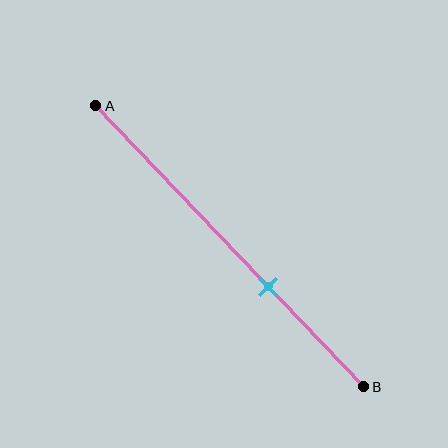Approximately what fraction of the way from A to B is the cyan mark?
The cyan mark is approximately 65% of the way from A to B.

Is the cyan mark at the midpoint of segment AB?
No, the mark is at about 65% from A, not at the 50% midpoint.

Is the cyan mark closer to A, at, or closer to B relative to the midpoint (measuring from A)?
The cyan mark is closer to point B than the midpoint of segment AB.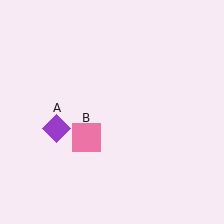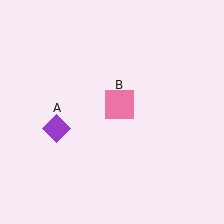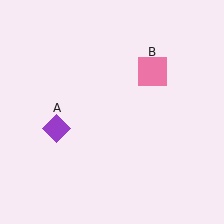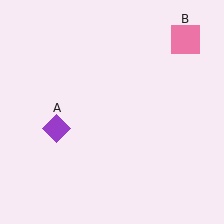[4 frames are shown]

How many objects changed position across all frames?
1 object changed position: pink square (object B).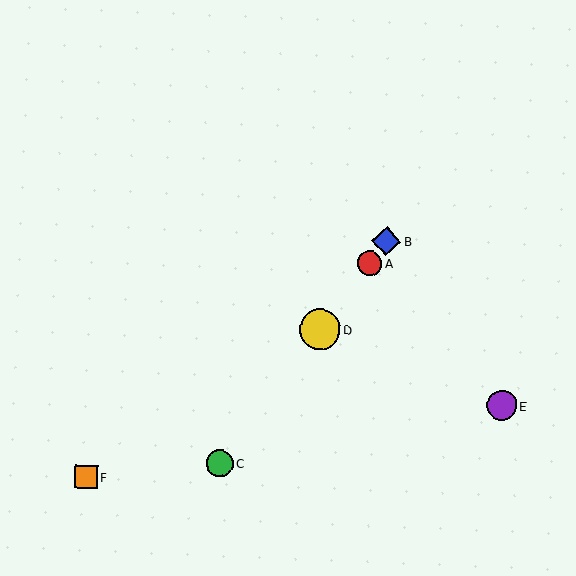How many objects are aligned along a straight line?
4 objects (A, B, C, D) are aligned along a straight line.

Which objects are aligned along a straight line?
Objects A, B, C, D are aligned along a straight line.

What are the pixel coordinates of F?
Object F is at (86, 477).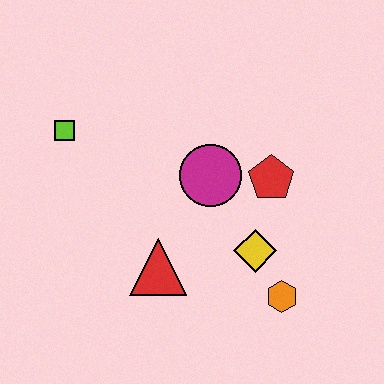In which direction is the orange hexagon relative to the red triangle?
The orange hexagon is to the right of the red triangle.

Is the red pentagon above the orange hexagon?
Yes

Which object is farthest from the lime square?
The orange hexagon is farthest from the lime square.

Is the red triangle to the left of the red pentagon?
Yes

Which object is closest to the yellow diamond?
The orange hexagon is closest to the yellow diamond.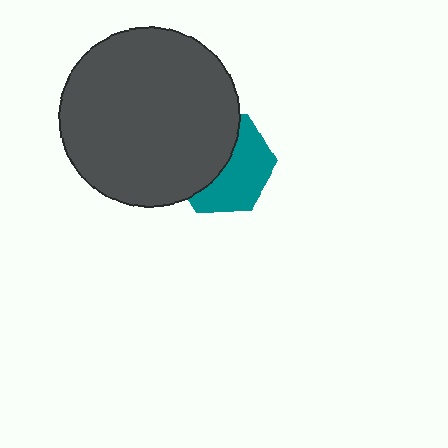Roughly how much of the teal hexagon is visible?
About half of it is visible (roughly 51%).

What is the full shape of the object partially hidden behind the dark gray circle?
The partially hidden object is a teal hexagon.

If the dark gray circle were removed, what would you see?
You would see the complete teal hexagon.